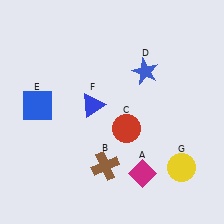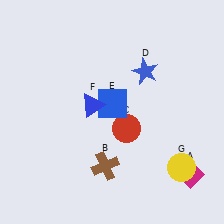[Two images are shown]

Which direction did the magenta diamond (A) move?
The magenta diamond (A) moved right.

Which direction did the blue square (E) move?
The blue square (E) moved right.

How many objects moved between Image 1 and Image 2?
2 objects moved between the two images.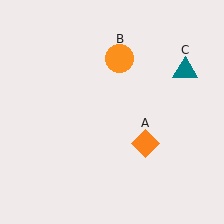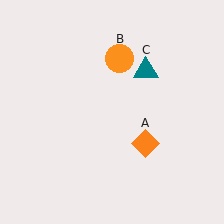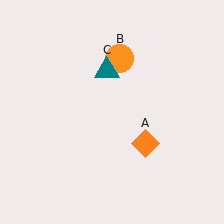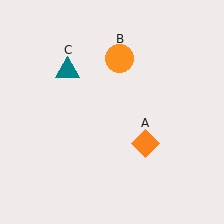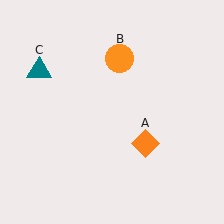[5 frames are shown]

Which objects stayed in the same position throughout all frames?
Orange diamond (object A) and orange circle (object B) remained stationary.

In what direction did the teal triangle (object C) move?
The teal triangle (object C) moved left.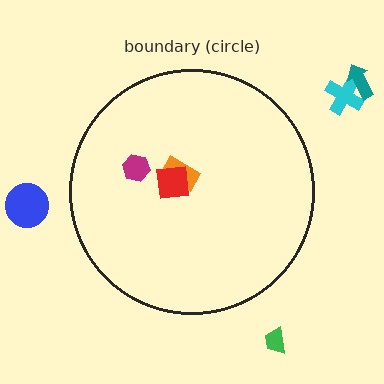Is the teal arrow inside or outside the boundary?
Outside.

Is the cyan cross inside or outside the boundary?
Outside.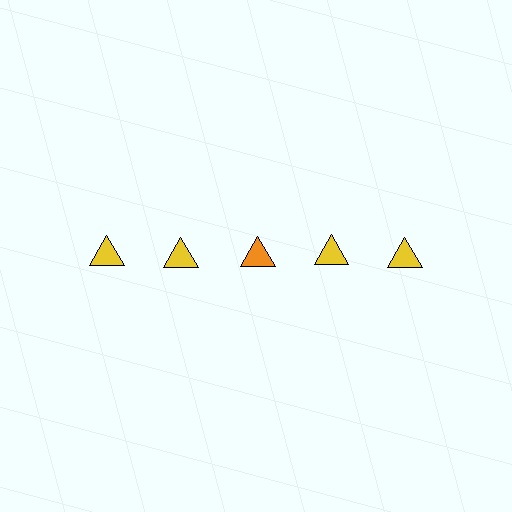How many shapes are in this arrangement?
There are 5 shapes arranged in a grid pattern.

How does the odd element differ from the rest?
It has a different color: orange instead of yellow.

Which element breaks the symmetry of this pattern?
The orange triangle in the top row, center column breaks the symmetry. All other shapes are yellow triangles.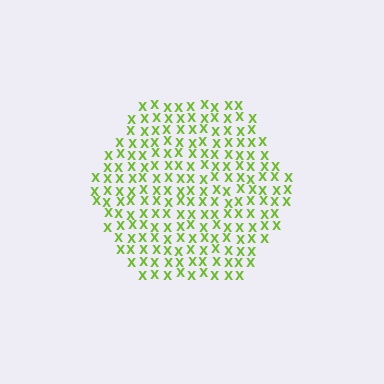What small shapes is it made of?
It is made of small letter X's.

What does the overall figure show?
The overall figure shows a hexagon.